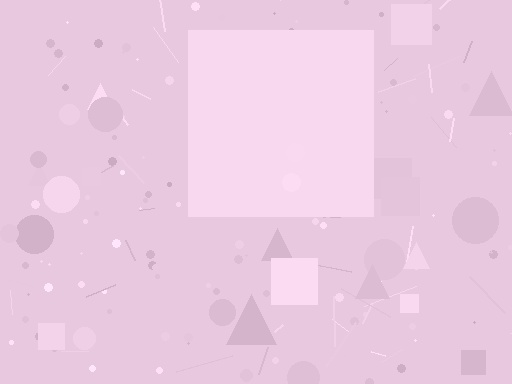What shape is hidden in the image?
A square is hidden in the image.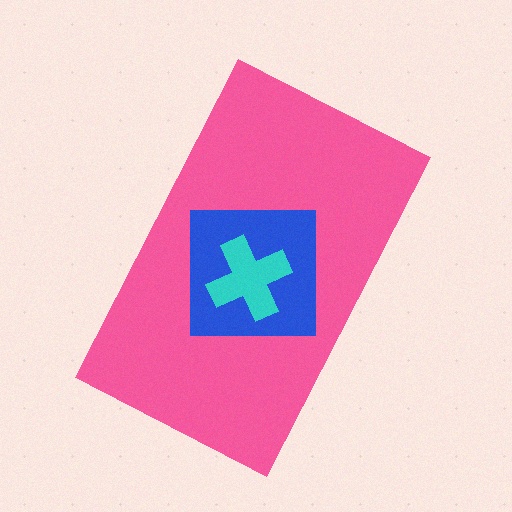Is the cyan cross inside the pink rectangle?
Yes.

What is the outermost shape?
The pink rectangle.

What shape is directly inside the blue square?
The cyan cross.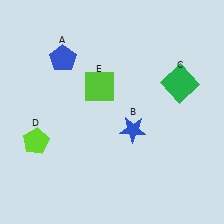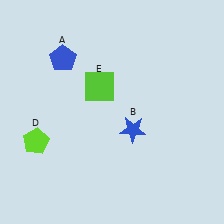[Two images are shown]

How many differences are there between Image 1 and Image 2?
There is 1 difference between the two images.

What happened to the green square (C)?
The green square (C) was removed in Image 2. It was in the top-right area of Image 1.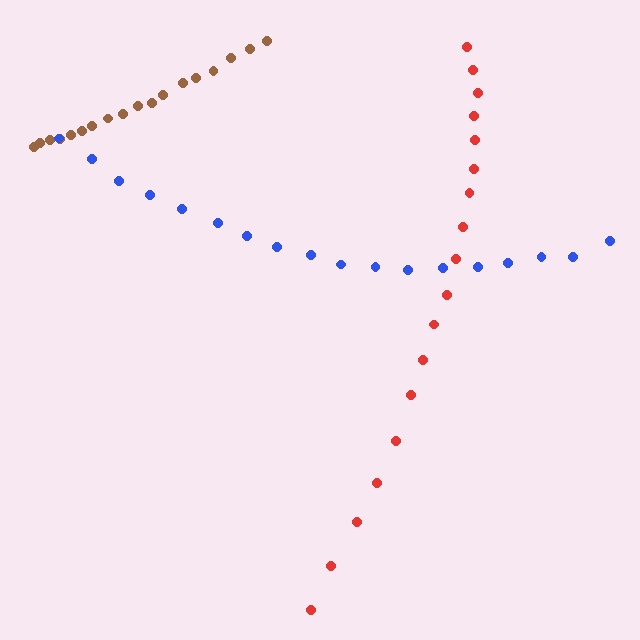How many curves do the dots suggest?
There are 3 distinct paths.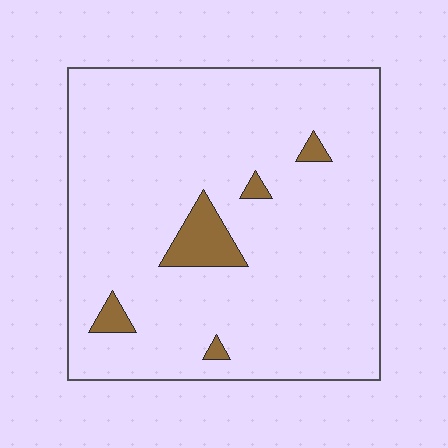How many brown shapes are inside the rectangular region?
5.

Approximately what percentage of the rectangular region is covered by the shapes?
Approximately 5%.